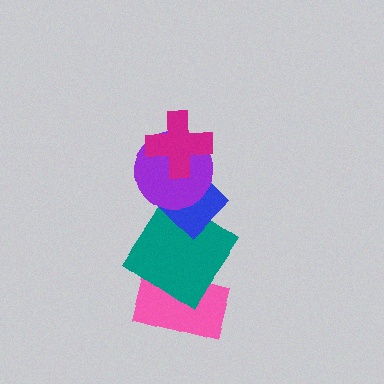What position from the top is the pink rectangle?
The pink rectangle is 5th from the top.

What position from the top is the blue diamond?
The blue diamond is 3rd from the top.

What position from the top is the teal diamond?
The teal diamond is 4th from the top.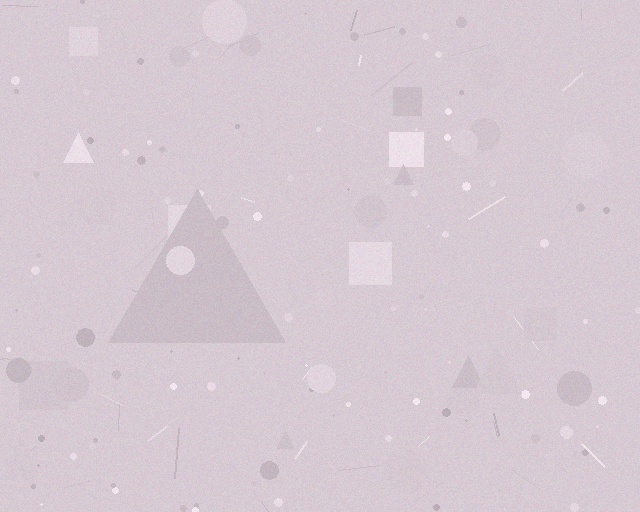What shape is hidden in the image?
A triangle is hidden in the image.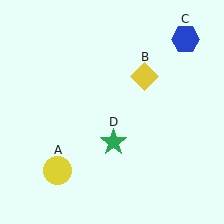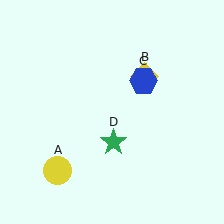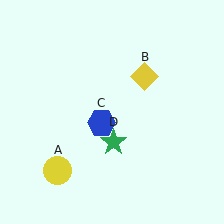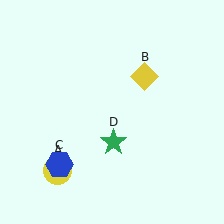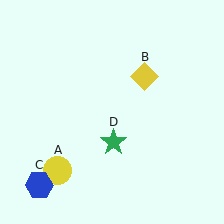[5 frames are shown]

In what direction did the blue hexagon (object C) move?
The blue hexagon (object C) moved down and to the left.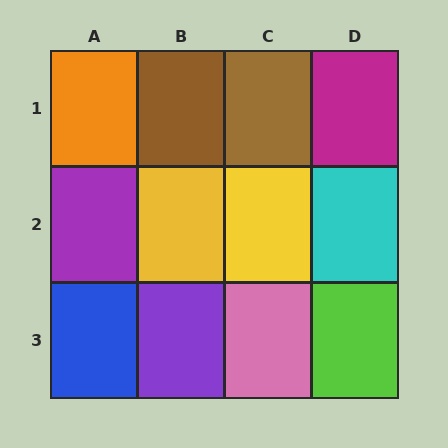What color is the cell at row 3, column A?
Blue.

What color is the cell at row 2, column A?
Purple.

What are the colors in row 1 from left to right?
Orange, brown, brown, magenta.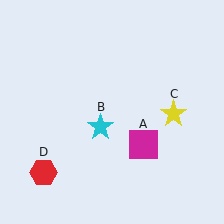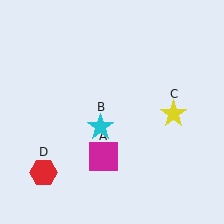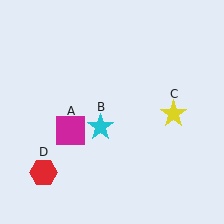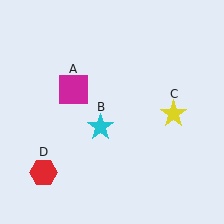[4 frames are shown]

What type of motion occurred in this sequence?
The magenta square (object A) rotated clockwise around the center of the scene.